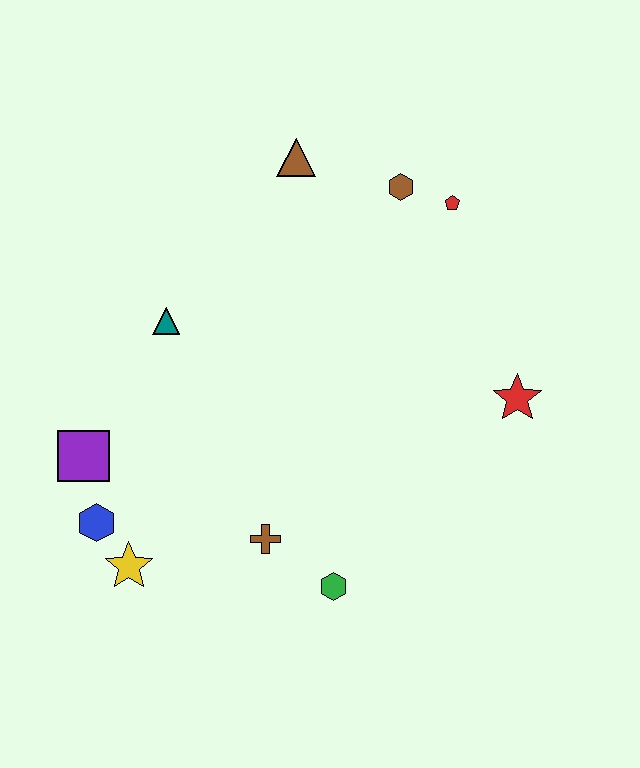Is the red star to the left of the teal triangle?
No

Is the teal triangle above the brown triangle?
No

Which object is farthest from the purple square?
The red pentagon is farthest from the purple square.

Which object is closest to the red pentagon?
The brown hexagon is closest to the red pentagon.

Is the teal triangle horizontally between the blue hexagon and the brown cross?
Yes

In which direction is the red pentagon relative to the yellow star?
The red pentagon is above the yellow star.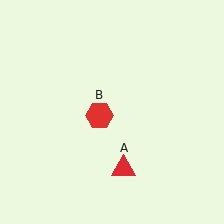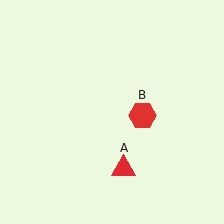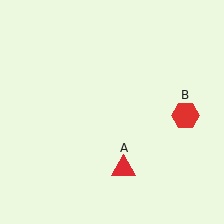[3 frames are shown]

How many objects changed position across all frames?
1 object changed position: red hexagon (object B).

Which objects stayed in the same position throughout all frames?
Red triangle (object A) remained stationary.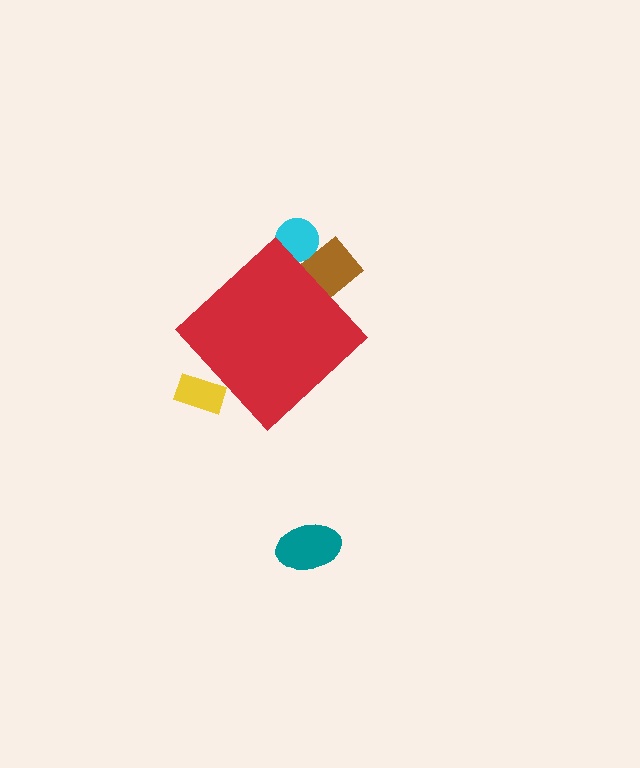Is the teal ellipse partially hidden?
No, the teal ellipse is fully visible.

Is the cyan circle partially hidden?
Yes, the cyan circle is partially hidden behind the red diamond.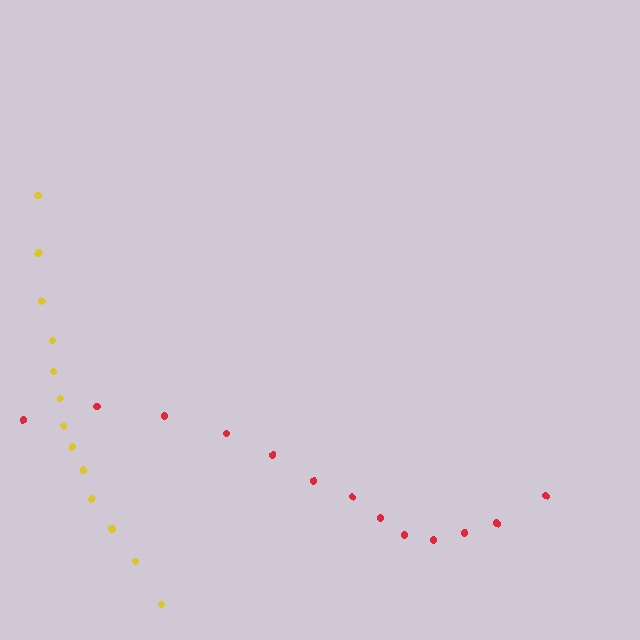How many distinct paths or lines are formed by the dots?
There are 2 distinct paths.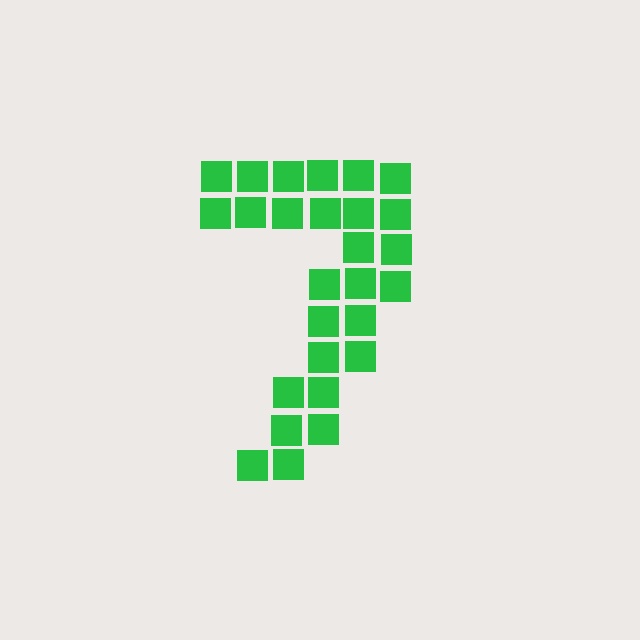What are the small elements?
The small elements are squares.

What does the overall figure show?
The overall figure shows the digit 7.